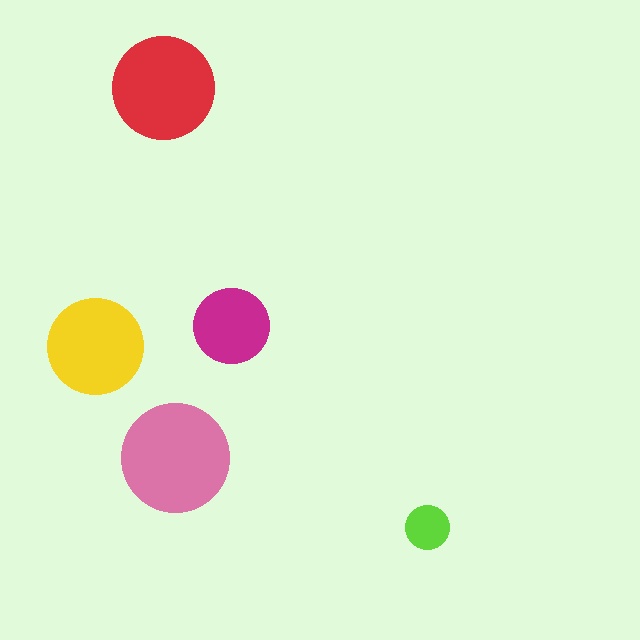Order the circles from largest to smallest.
the pink one, the red one, the yellow one, the magenta one, the lime one.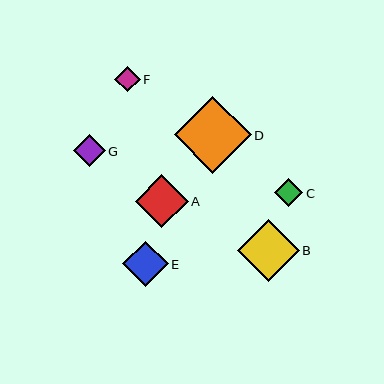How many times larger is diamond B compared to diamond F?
Diamond B is approximately 2.4 times the size of diamond F.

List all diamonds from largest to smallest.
From largest to smallest: D, B, A, E, G, C, F.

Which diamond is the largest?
Diamond D is the largest with a size of approximately 76 pixels.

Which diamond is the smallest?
Diamond F is the smallest with a size of approximately 26 pixels.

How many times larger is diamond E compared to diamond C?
Diamond E is approximately 1.6 times the size of diamond C.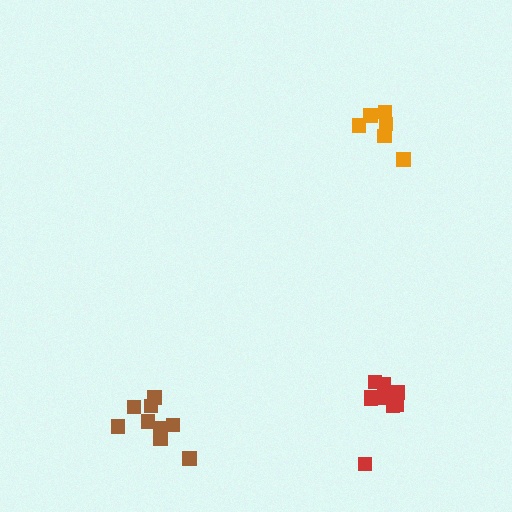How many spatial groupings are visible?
There are 3 spatial groupings.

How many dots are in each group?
Group 1: 6 dots, Group 2: 9 dots, Group 3: 10 dots (25 total).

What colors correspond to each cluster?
The clusters are colored: orange, brown, red.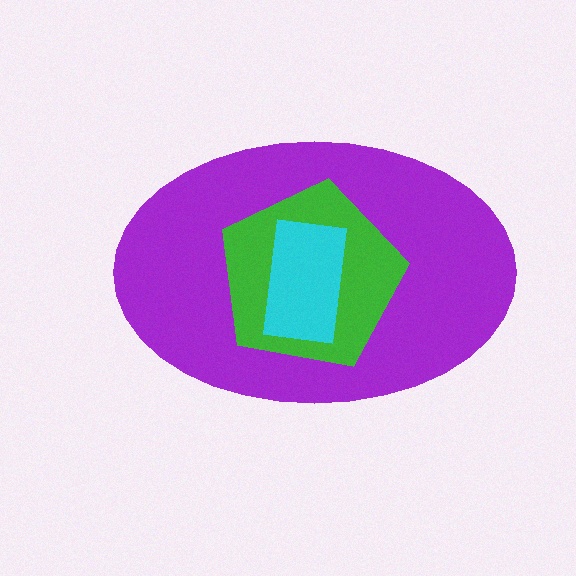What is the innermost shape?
The cyan rectangle.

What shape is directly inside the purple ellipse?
The green pentagon.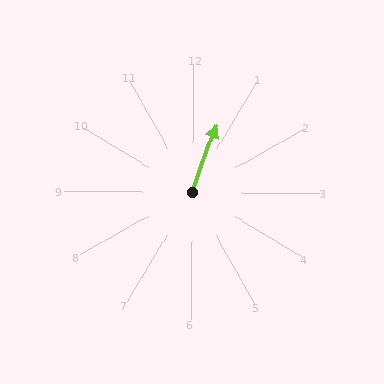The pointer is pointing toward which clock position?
Roughly 1 o'clock.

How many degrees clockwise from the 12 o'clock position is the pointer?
Approximately 19 degrees.